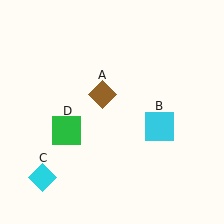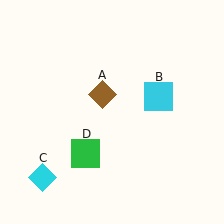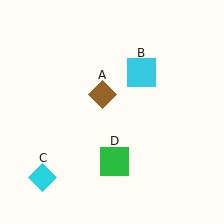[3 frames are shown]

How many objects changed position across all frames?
2 objects changed position: cyan square (object B), green square (object D).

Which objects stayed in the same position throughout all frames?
Brown diamond (object A) and cyan diamond (object C) remained stationary.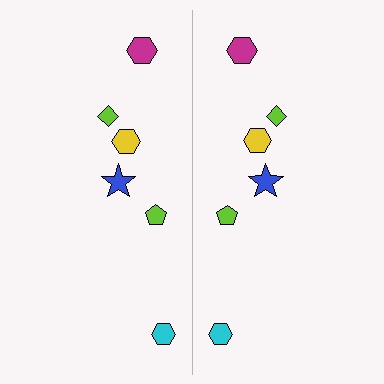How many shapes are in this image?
There are 12 shapes in this image.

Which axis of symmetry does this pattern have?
The pattern has a vertical axis of symmetry running through the center of the image.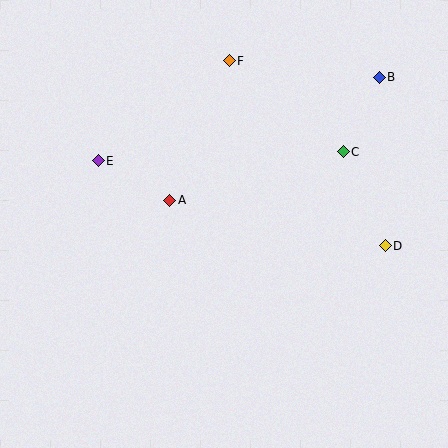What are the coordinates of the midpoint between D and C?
The midpoint between D and C is at (364, 199).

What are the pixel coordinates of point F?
Point F is at (229, 61).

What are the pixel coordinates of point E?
Point E is at (98, 161).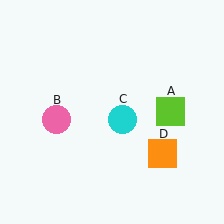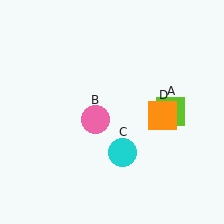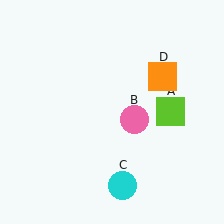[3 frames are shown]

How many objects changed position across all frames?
3 objects changed position: pink circle (object B), cyan circle (object C), orange square (object D).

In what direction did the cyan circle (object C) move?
The cyan circle (object C) moved down.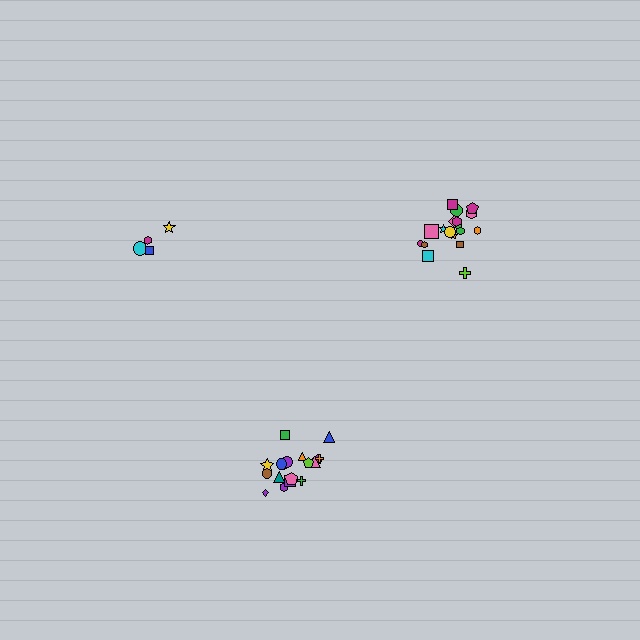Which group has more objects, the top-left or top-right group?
The top-right group.